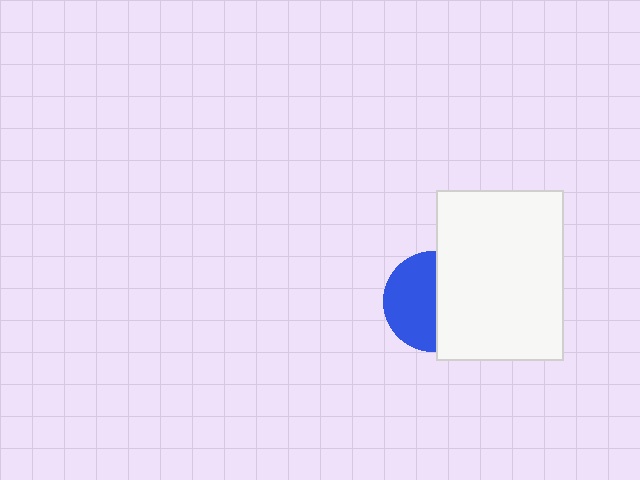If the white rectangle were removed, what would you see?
You would see the complete blue circle.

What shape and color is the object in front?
The object in front is a white rectangle.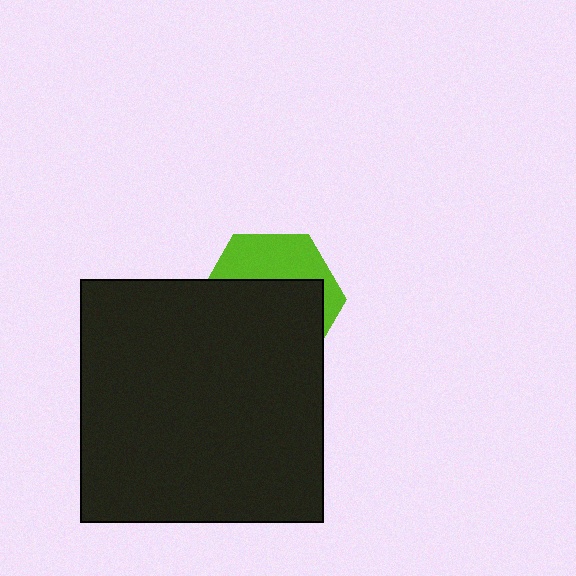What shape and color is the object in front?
The object in front is a black square.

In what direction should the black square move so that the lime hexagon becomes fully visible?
The black square should move down. That is the shortest direction to clear the overlap and leave the lime hexagon fully visible.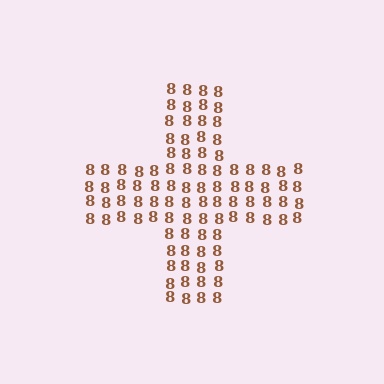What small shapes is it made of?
It is made of small digit 8's.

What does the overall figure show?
The overall figure shows a cross.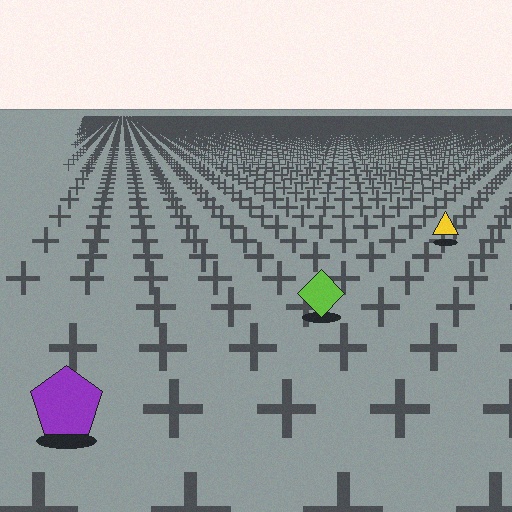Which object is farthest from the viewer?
The yellow triangle is farthest from the viewer. It appears smaller and the ground texture around it is denser.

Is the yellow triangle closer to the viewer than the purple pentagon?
No. The purple pentagon is closer — you can tell from the texture gradient: the ground texture is coarser near it.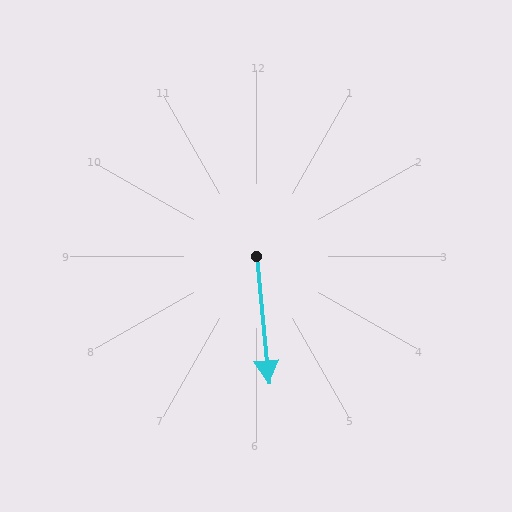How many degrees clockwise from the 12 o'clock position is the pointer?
Approximately 175 degrees.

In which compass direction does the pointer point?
South.